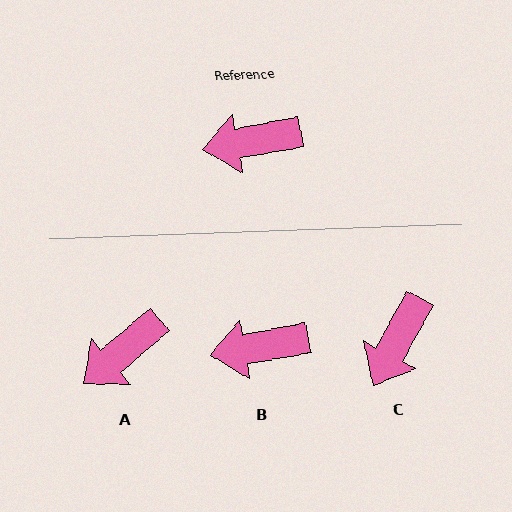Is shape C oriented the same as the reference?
No, it is off by about 52 degrees.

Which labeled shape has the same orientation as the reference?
B.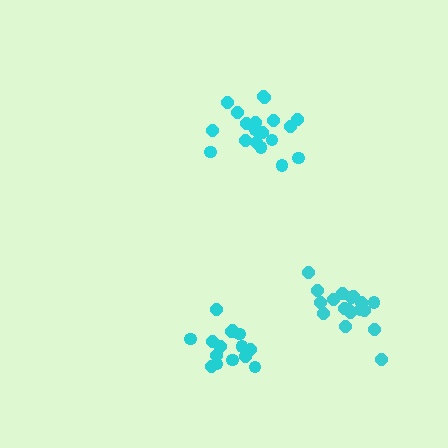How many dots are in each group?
Group 1: 19 dots, Group 2: 15 dots, Group 3: 18 dots (52 total).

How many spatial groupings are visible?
There are 3 spatial groupings.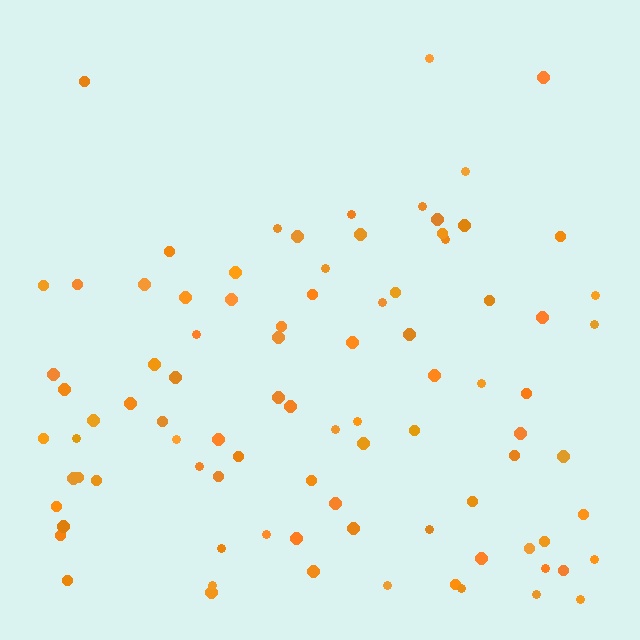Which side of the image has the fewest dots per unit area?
The top.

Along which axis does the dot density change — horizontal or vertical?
Vertical.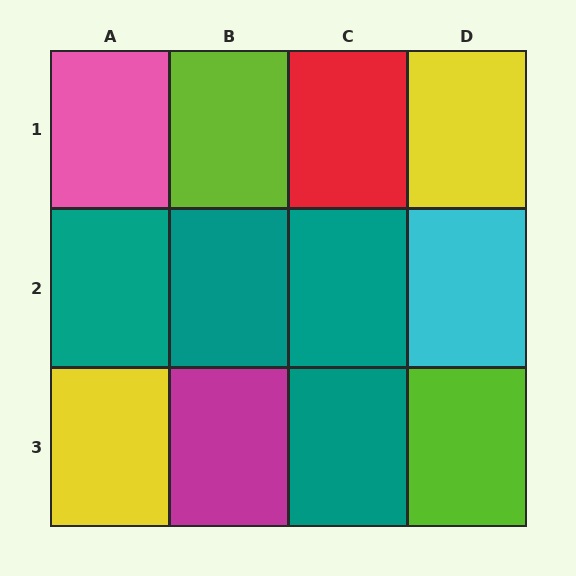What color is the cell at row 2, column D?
Cyan.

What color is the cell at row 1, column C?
Red.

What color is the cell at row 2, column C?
Teal.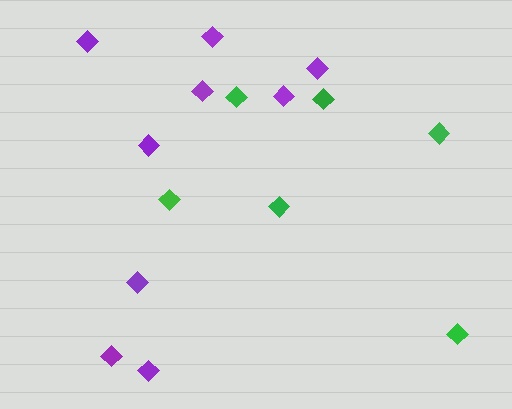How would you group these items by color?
There are 2 groups: one group of green diamonds (6) and one group of purple diamonds (9).